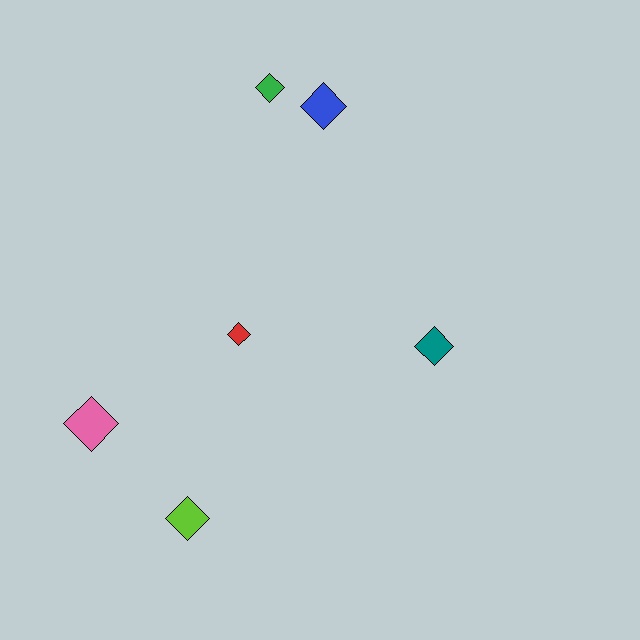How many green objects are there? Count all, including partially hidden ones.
There is 1 green object.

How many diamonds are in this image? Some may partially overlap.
There are 6 diamonds.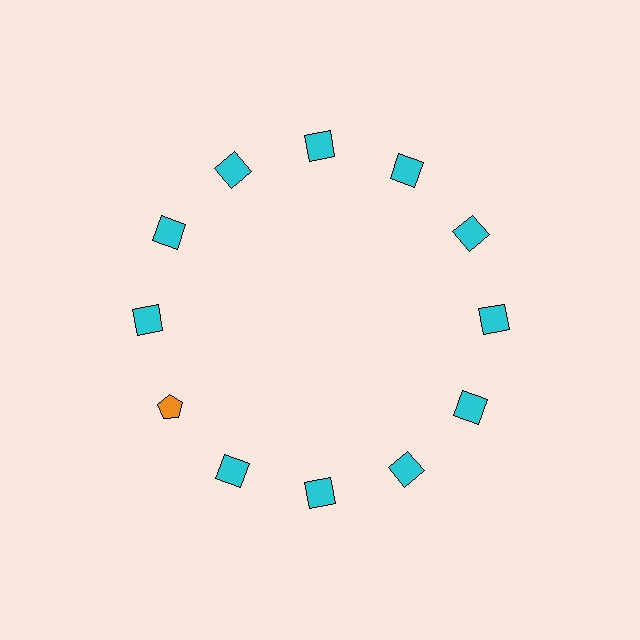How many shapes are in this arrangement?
There are 12 shapes arranged in a ring pattern.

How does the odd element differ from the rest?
It differs in both color (orange instead of cyan) and shape (pentagon instead of square).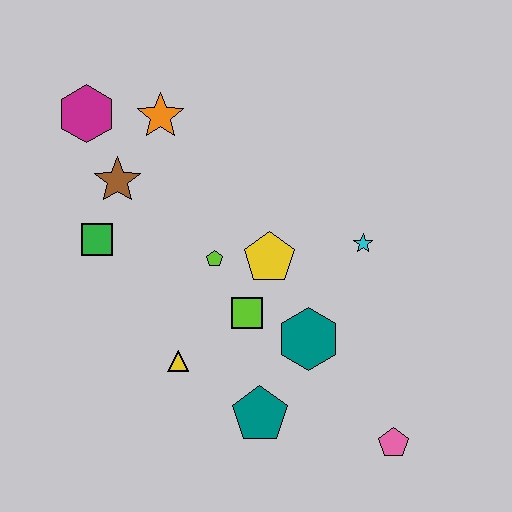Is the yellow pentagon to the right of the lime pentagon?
Yes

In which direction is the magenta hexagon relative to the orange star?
The magenta hexagon is to the left of the orange star.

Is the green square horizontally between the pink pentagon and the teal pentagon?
No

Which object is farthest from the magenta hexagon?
The pink pentagon is farthest from the magenta hexagon.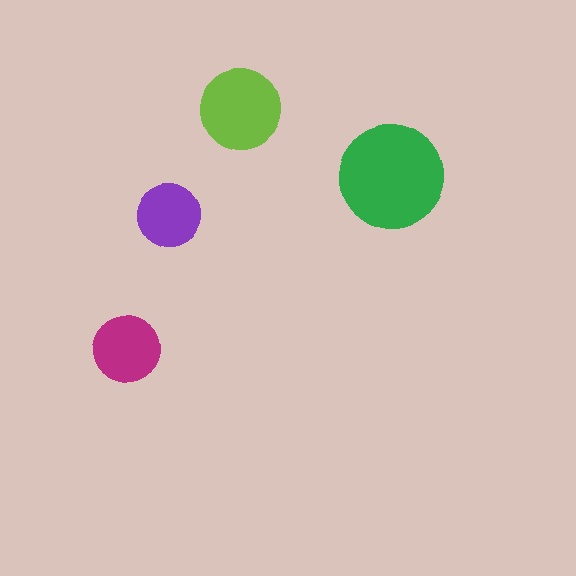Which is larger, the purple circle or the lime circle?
The lime one.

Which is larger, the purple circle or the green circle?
The green one.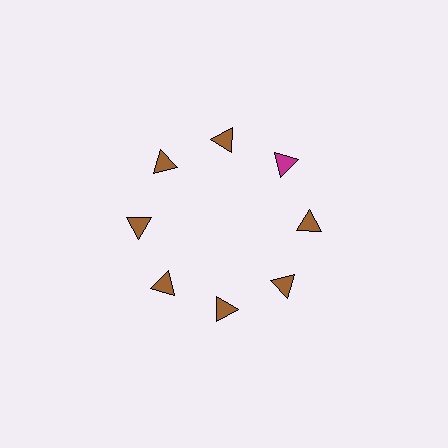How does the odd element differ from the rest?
It has a different color: magenta instead of brown.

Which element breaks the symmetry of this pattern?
The magenta triangle at roughly the 2 o'clock position breaks the symmetry. All other shapes are brown triangles.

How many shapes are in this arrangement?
There are 8 shapes arranged in a ring pattern.